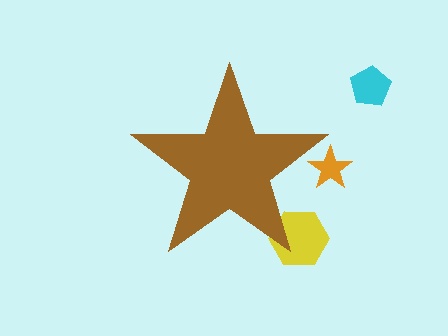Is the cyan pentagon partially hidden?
No, the cyan pentagon is fully visible.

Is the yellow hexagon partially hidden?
Yes, the yellow hexagon is partially hidden behind the brown star.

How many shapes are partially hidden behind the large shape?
2 shapes are partially hidden.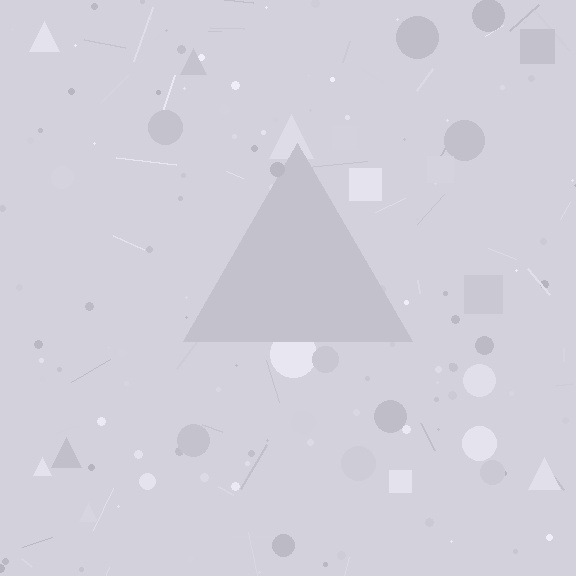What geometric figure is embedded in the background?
A triangle is embedded in the background.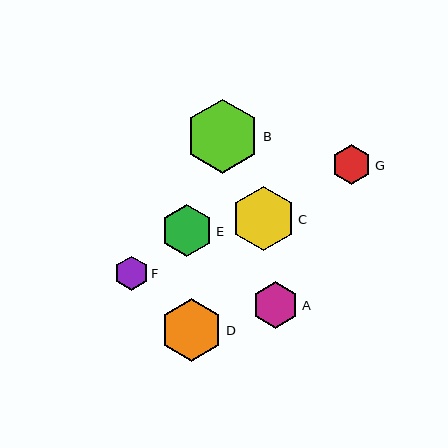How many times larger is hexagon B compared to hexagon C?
Hexagon B is approximately 1.2 times the size of hexagon C.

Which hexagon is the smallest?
Hexagon F is the smallest with a size of approximately 34 pixels.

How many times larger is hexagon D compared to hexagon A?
Hexagon D is approximately 1.3 times the size of hexagon A.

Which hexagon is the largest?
Hexagon B is the largest with a size of approximately 74 pixels.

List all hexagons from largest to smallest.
From largest to smallest: B, C, D, E, A, G, F.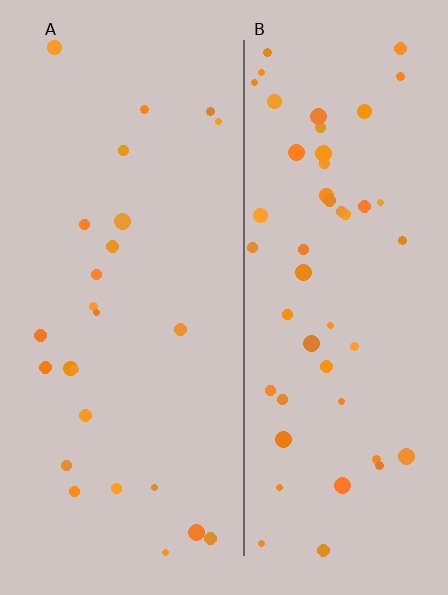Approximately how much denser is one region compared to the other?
Approximately 2.0× — region B over region A.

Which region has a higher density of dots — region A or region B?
B (the right).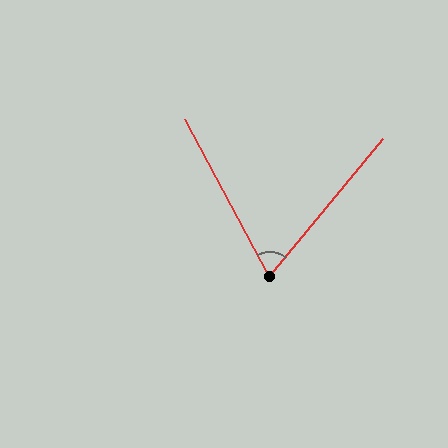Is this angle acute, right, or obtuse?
It is acute.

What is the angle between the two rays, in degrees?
Approximately 68 degrees.